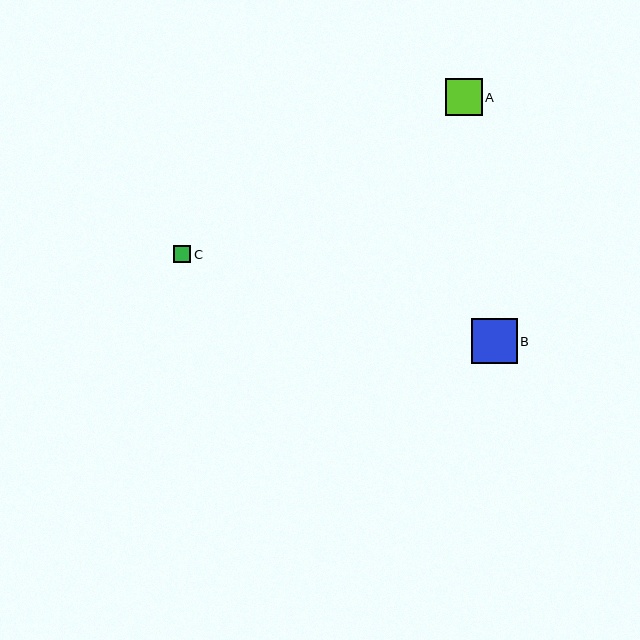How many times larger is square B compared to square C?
Square B is approximately 2.7 times the size of square C.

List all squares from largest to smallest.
From largest to smallest: B, A, C.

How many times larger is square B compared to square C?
Square B is approximately 2.7 times the size of square C.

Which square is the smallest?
Square C is the smallest with a size of approximately 17 pixels.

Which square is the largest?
Square B is the largest with a size of approximately 45 pixels.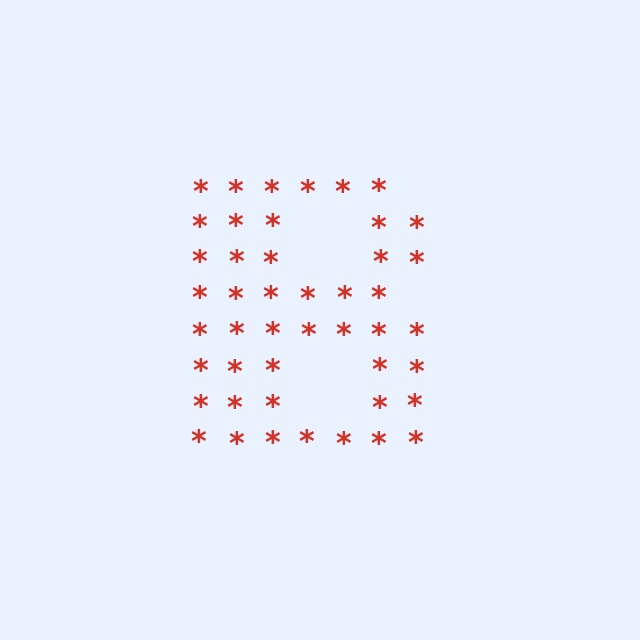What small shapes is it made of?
It is made of small asterisks.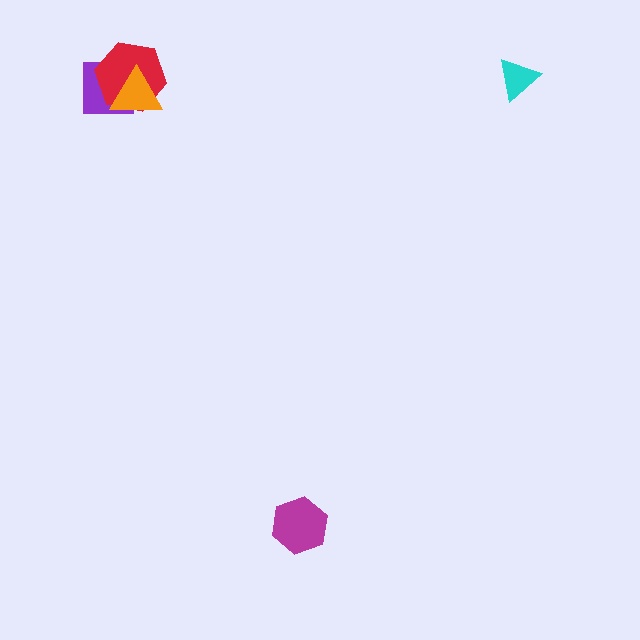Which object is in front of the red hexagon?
The orange triangle is in front of the red hexagon.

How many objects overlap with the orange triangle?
2 objects overlap with the orange triangle.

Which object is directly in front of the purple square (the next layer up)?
The red hexagon is directly in front of the purple square.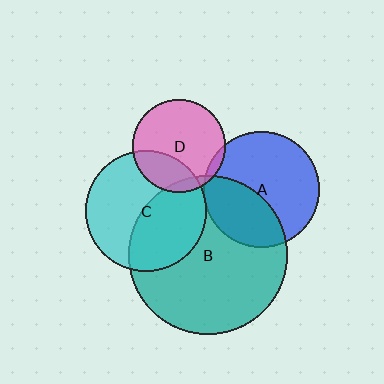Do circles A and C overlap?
Yes.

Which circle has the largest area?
Circle B (teal).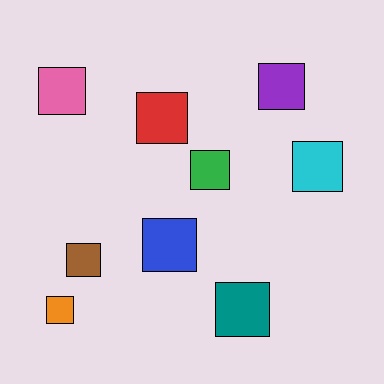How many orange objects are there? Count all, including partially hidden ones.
There is 1 orange object.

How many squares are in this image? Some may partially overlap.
There are 9 squares.